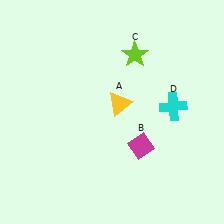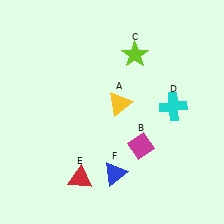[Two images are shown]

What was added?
A red triangle (E), a blue triangle (F) were added in Image 2.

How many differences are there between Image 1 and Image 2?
There are 2 differences between the two images.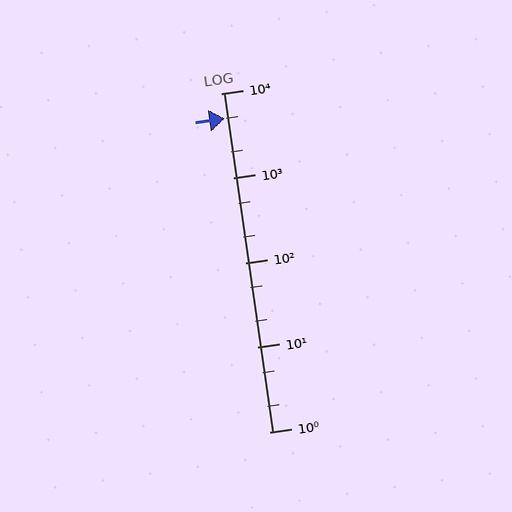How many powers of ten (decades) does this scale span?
The scale spans 4 decades, from 1 to 10000.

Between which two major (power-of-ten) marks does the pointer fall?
The pointer is between 1000 and 10000.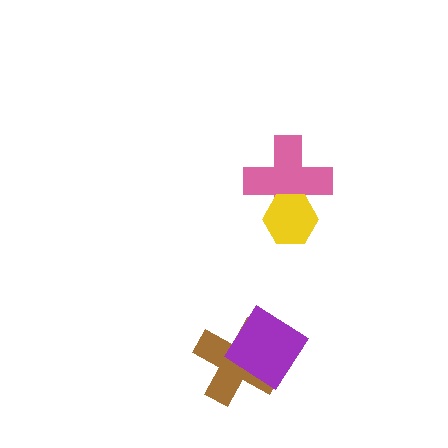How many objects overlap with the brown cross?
1 object overlaps with the brown cross.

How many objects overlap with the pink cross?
1 object overlaps with the pink cross.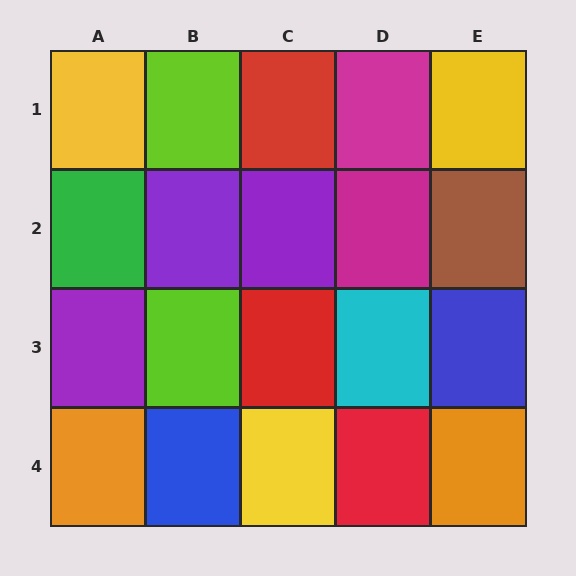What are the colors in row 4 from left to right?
Orange, blue, yellow, red, orange.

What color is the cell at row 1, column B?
Lime.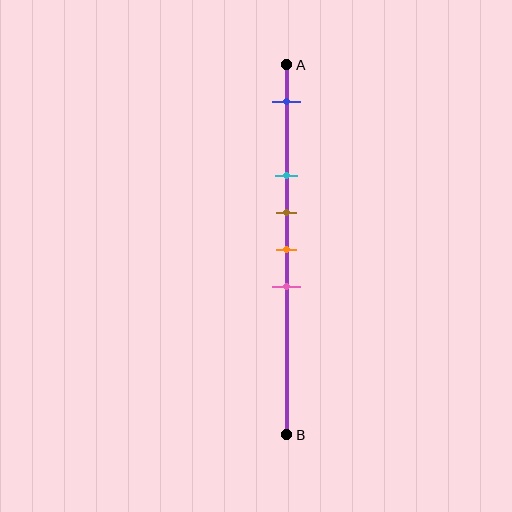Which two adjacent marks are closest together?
The brown and orange marks are the closest adjacent pair.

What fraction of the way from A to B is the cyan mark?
The cyan mark is approximately 30% (0.3) of the way from A to B.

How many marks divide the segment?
There are 5 marks dividing the segment.